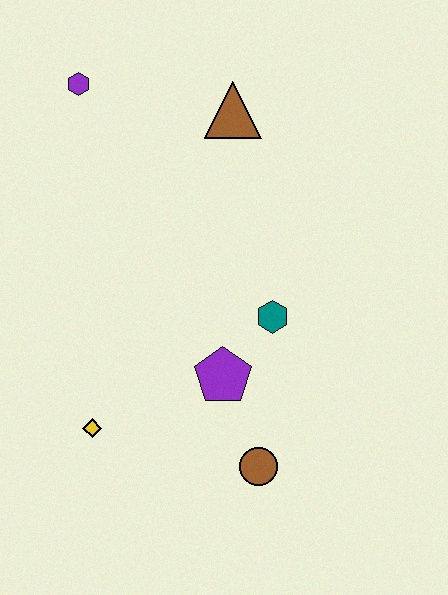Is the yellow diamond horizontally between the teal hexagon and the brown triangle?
No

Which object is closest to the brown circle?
The purple pentagon is closest to the brown circle.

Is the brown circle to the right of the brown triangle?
Yes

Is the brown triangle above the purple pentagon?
Yes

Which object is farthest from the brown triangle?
The brown circle is farthest from the brown triangle.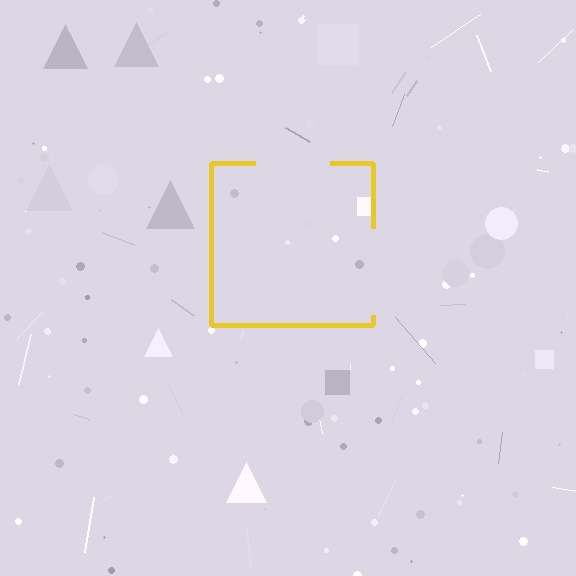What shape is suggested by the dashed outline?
The dashed outline suggests a square.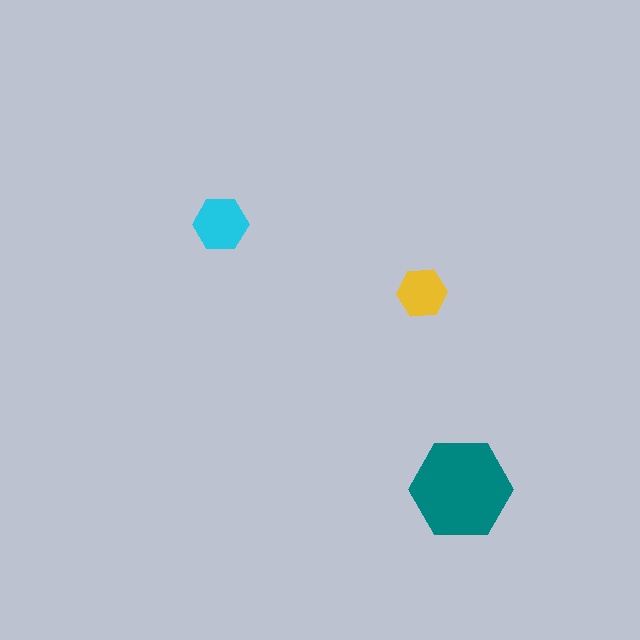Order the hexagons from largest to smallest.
the teal one, the cyan one, the yellow one.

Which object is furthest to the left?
The cyan hexagon is leftmost.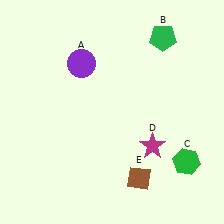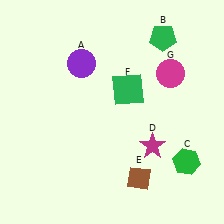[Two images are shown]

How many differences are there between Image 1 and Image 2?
There are 2 differences between the two images.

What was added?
A green square (F), a magenta circle (G) were added in Image 2.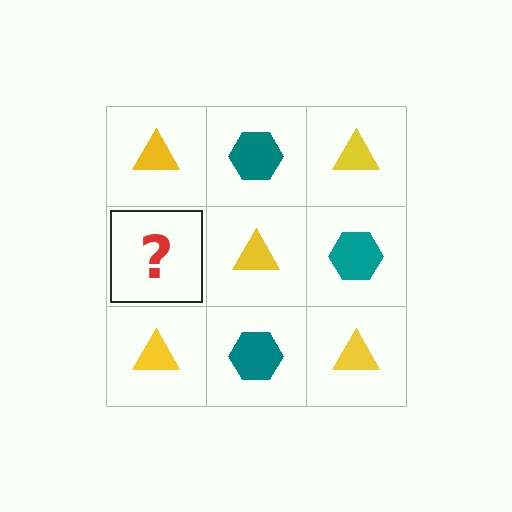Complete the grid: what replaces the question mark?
The question mark should be replaced with a teal hexagon.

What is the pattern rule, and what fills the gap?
The rule is that it alternates yellow triangle and teal hexagon in a checkerboard pattern. The gap should be filled with a teal hexagon.